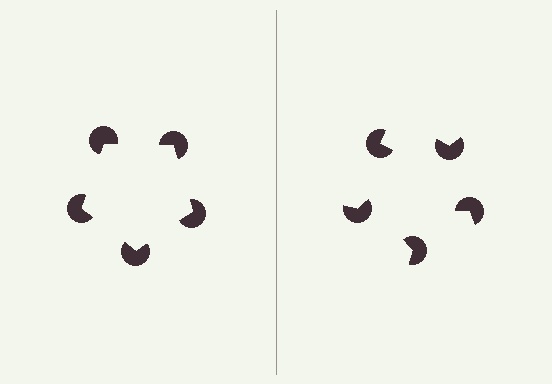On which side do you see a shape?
An illusory pentagon appears on the left side. On the right side the wedge cuts are rotated, so no coherent shape forms.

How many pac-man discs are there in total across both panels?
10 — 5 on each side.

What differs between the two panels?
The pac-man discs are positioned identically on both sides; only the wedge orientations differ. On the left they align to a pentagon; on the right they are misaligned.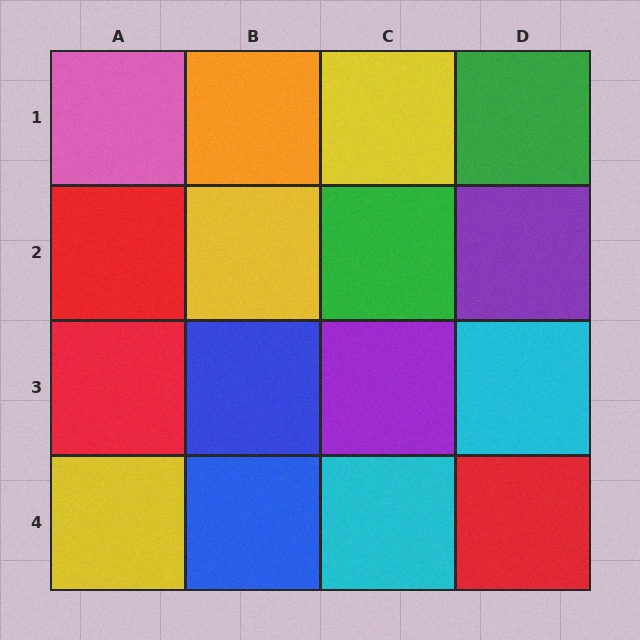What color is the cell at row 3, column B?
Blue.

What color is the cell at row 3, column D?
Cyan.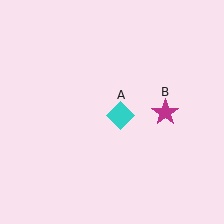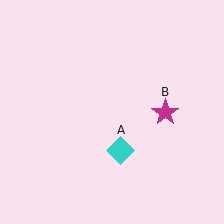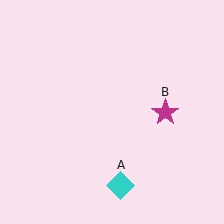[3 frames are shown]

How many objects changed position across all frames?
1 object changed position: cyan diamond (object A).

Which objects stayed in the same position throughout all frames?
Magenta star (object B) remained stationary.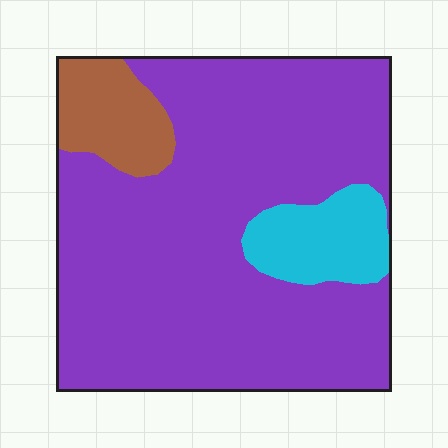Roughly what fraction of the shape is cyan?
Cyan takes up about one tenth (1/10) of the shape.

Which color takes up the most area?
Purple, at roughly 80%.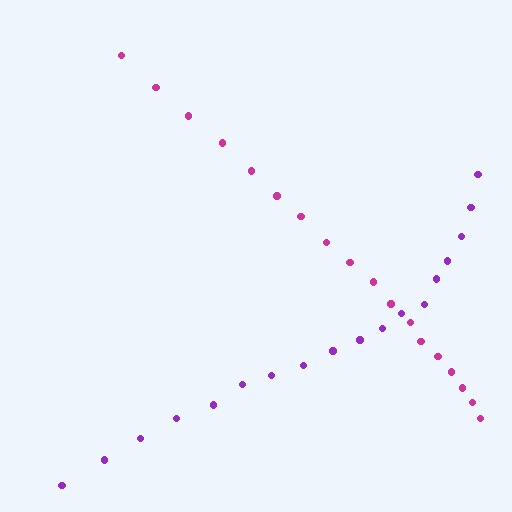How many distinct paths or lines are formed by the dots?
There are 2 distinct paths.